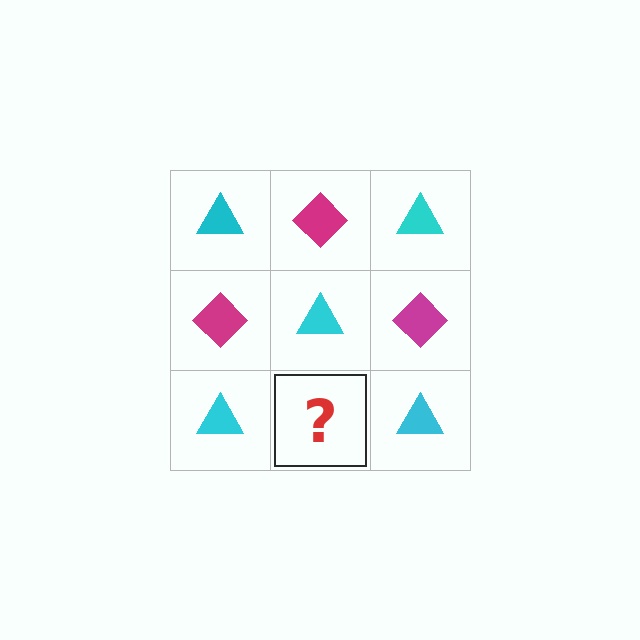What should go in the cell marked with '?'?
The missing cell should contain a magenta diamond.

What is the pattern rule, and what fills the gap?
The rule is that it alternates cyan triangle and magenta diamond in a checkerboard pattern. The gap should be filled with a magenta diamond.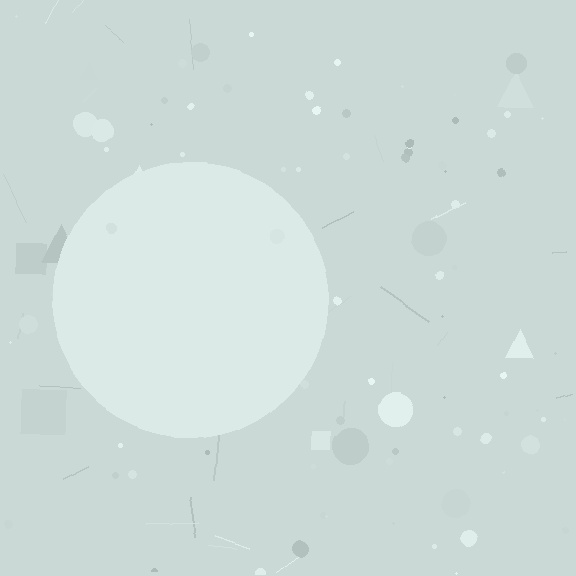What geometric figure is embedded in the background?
A circle is embedded in the background.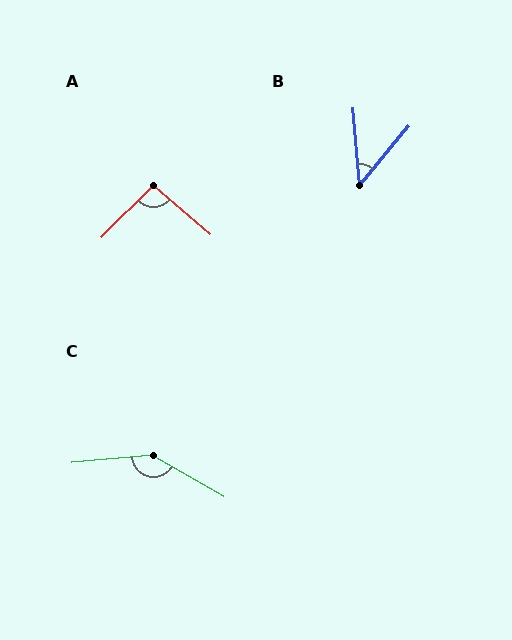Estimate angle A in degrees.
Approximately 95 degrees.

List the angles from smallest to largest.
B (44°), A (95°), C (145°).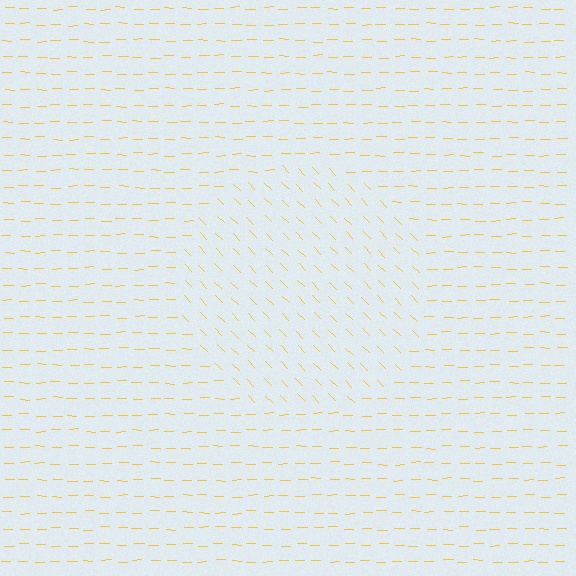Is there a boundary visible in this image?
Yes, there is a texture boundary formed by a change in line orientation.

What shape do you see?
I see a circle.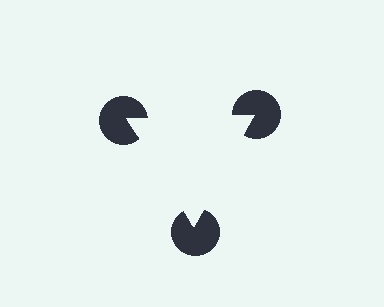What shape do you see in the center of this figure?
An illusory triangle — its edges are inferred from the aligned wedge cuts in the pac-man discs, not physically drawn.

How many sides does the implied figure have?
3 sides.